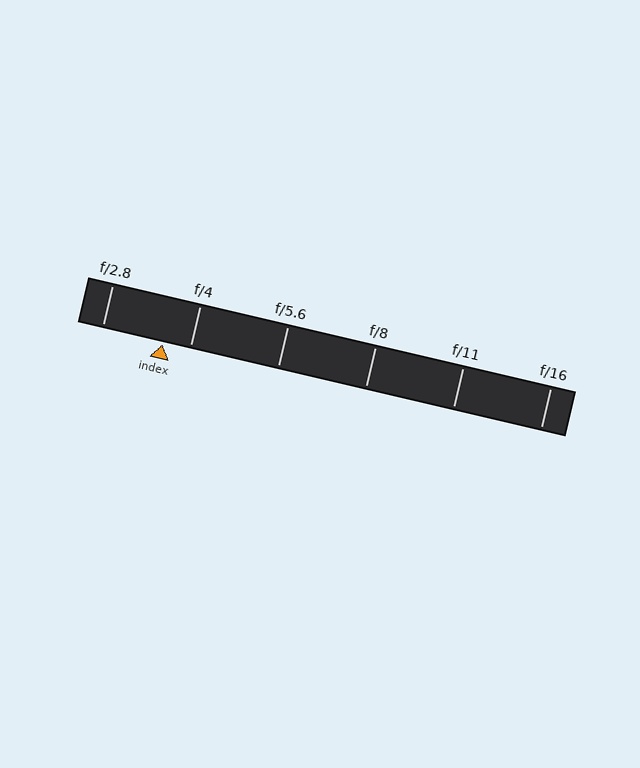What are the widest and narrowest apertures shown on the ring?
The widest aperture shown is f/2.8 and the narrowest is f/16.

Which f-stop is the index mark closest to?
The index mark is closest to f/4.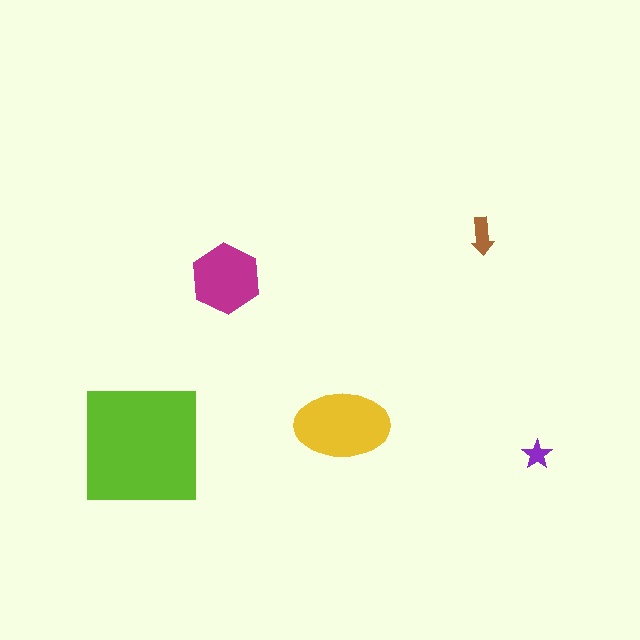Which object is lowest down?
The purple star is bottommost.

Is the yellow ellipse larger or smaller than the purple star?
Larger.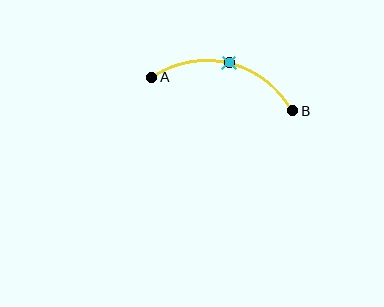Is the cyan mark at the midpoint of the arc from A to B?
Yes. The cyan mark lies on the arc at equal arc-length from both A and B — it is the arc midpoint.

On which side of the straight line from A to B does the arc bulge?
The arc bulges above the straight line connecting A and B.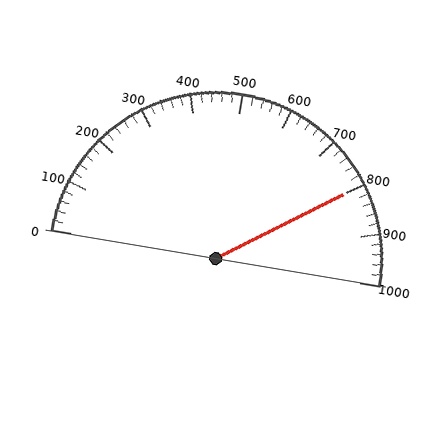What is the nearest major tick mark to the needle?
The nearest major tick mark is 800.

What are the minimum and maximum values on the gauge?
The gauge ranges from 0 to 1000.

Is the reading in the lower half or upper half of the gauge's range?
The reading is in the upper half of the range (0 to 1000).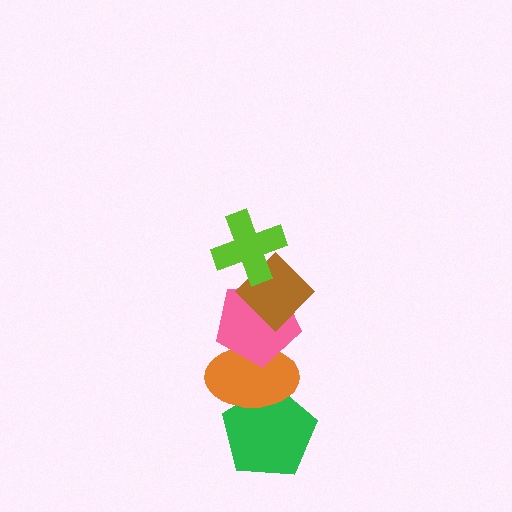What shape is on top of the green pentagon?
The orange ellipse is on top of the green pentagon.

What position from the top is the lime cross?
The lime cross is 1st from the top.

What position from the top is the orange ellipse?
The orange ellipse is 4th from the top.